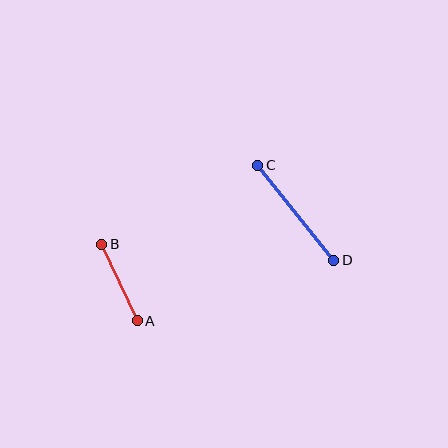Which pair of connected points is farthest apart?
Points C and D are farthest apart.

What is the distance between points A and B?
The distance is approximately 84 pixels.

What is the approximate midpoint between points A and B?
The midpoint is at approximately (119, 282) pixels.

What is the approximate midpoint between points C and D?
The midpoint is at approximately (296, 213) pixels.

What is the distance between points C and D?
The distance is approximately 122 pixels.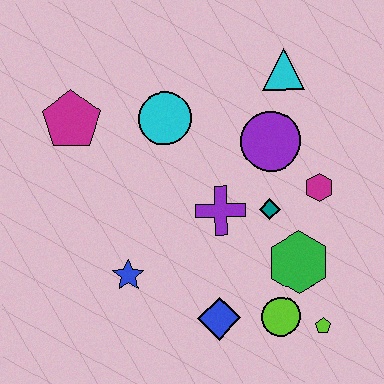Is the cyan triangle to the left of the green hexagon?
Yes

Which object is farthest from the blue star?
The cyan triangle is farthest from the blue star.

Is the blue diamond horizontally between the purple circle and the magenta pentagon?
Yes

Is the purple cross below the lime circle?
No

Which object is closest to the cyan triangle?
The purple circle is closest to the cyan triangle.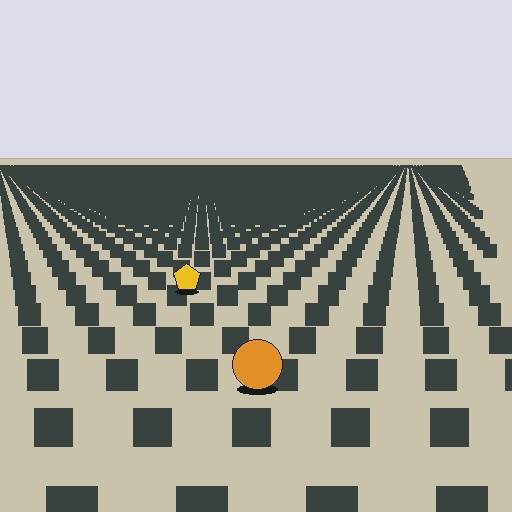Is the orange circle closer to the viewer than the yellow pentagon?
Yes. The orange circle is closer — you can tell from the texture gradient: the ground texture is coarser near it.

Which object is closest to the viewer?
The orange circle is closest. The texture marks near it are larger and more spread out.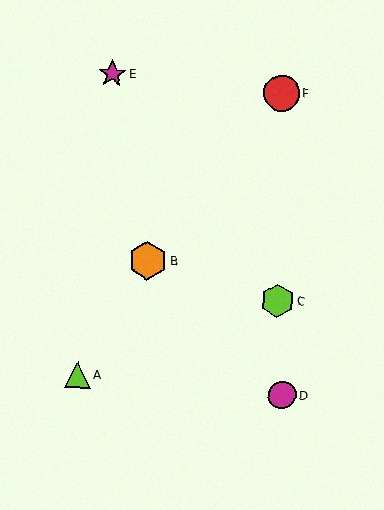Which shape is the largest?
The orange hexagon (labeled B) is the largest.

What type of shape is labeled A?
Shape A is a lime triangle.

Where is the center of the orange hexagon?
The center of the orange hexagon is at (148, 261).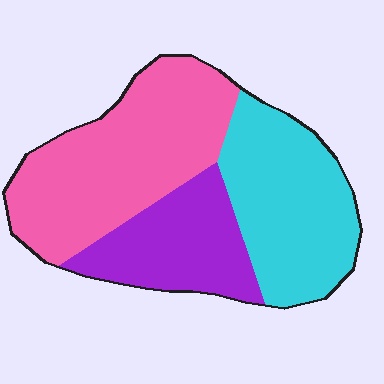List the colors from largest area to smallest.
From largest to smallest: pink, cyan, purple.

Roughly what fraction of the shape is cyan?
Cyan takes up between a quarter and a half of the shape.